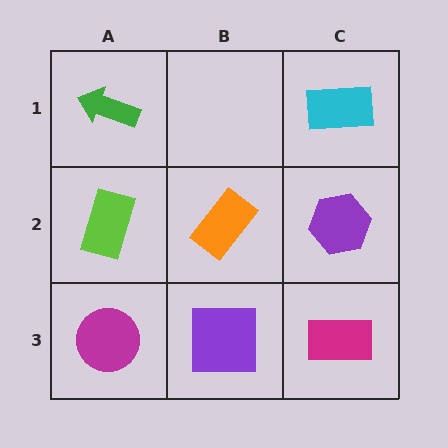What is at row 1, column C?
A cyan rectangle.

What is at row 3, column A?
A magenta circle.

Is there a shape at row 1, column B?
No, that cell is empty.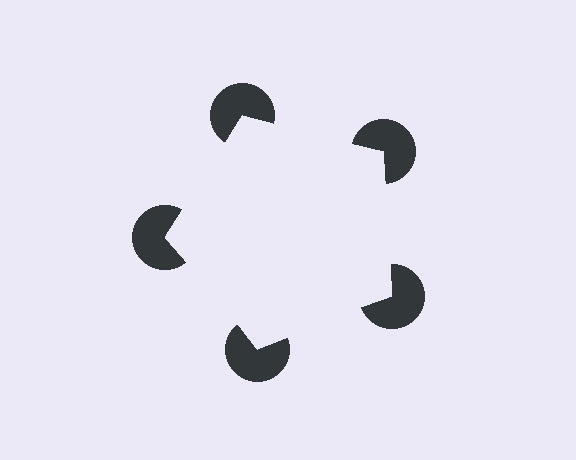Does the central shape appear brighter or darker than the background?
It typically appears slightly brighter than the background, even though no actual brightness change is drawn.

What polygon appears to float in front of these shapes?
An illusory pentagon — its edges are inferred from the aligned wedge cuts in the pac-man discs, not physically drawn.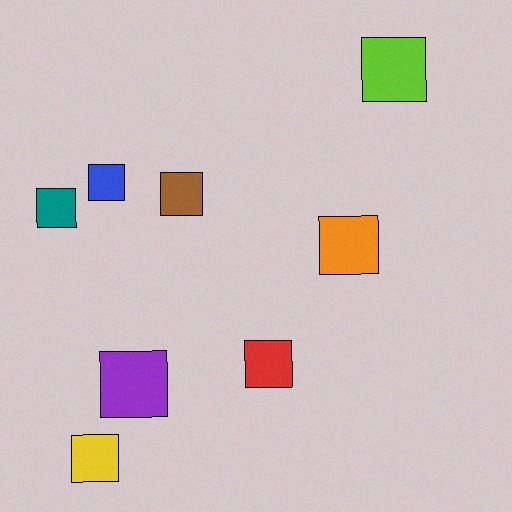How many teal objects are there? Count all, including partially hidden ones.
There is 1 teal object.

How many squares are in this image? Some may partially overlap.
There are 8 squares.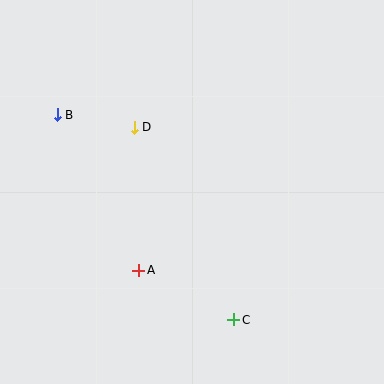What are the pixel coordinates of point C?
Point C is at (234, 320).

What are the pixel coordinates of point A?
Point A is at (139, 270).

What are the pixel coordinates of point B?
Point B is at (57, 115).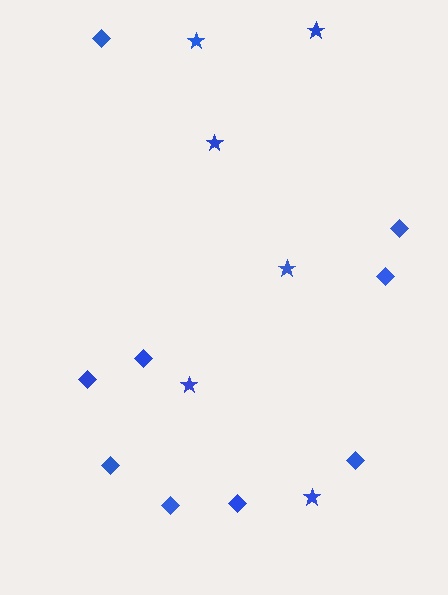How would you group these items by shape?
There are 2 groups: one group of diamonds (9) and one group of stars (6).